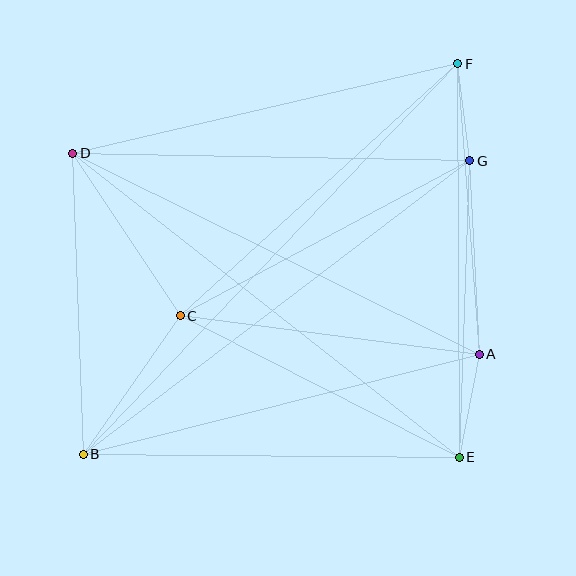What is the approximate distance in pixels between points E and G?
The distance between E and G is approximately 297 pixels.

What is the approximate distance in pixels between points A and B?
The distance between A and B is approximately 408 pixels.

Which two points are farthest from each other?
Points B and F are farthest from each other.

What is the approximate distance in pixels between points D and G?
The distance between D and G is approximately 397 pixels.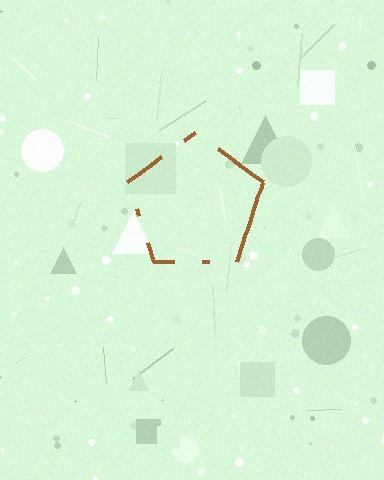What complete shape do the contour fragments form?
The contour fragments form a pentagon.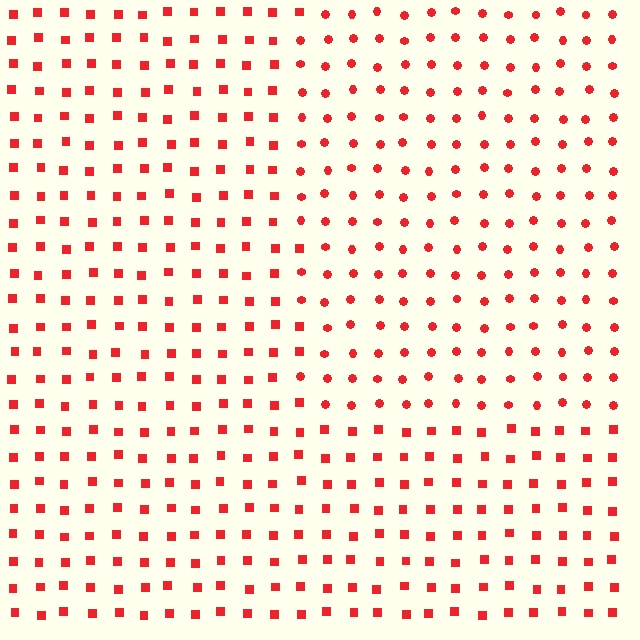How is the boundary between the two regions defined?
The boundary is defined by a change in element shape: circles inside vs. squares outside. All elements share the same color and spacing.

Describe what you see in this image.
The image is filled with small red elements arranged in a uniform grid. A rectangle-shaped region contains circles, while the surrounding area contains squares. The boundary is defined purely by the change in element shape.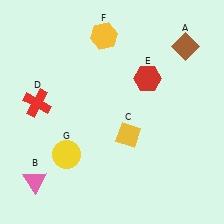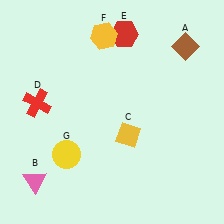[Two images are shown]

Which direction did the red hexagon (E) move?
The red hexagon (E) moved up.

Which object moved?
The red hexagon (E) moved up.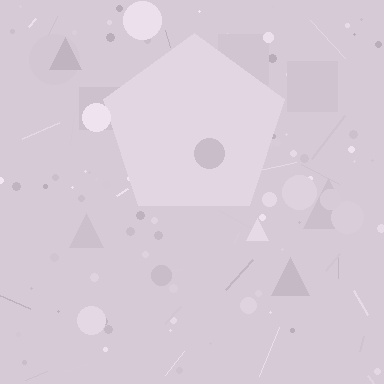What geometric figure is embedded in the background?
A pentagon is embedded in the background.